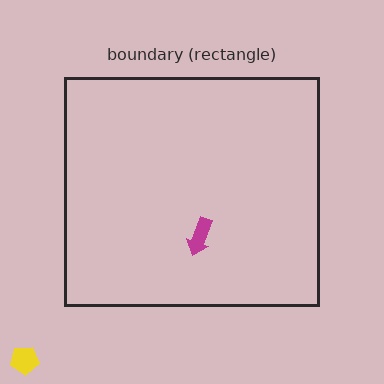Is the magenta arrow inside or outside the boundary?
Inside.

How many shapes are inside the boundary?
1 inside, 1 outside.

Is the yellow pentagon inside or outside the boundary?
Outside.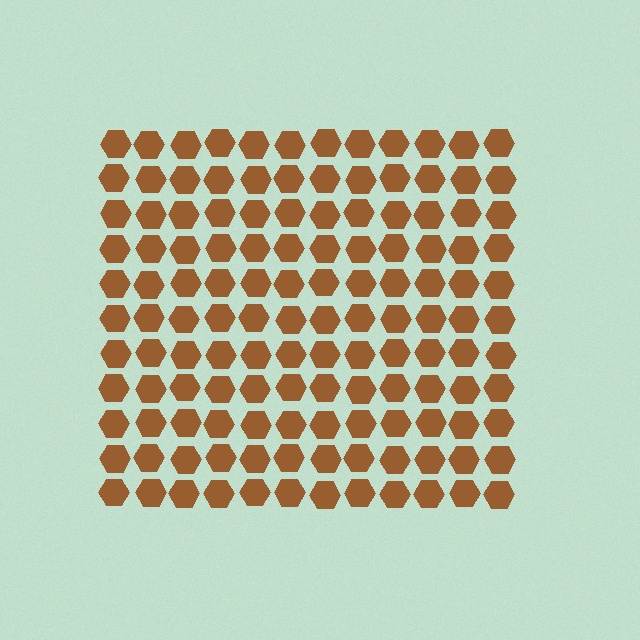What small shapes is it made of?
It is made of small hexagons.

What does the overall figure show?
The overall figure shows a square.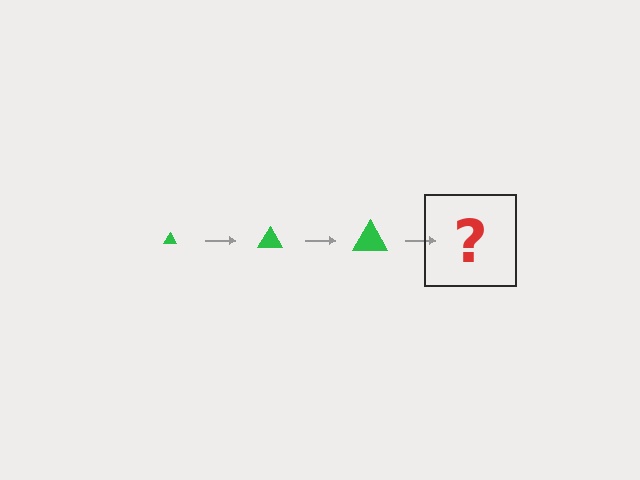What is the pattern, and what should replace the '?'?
The pattern is that the triangle gets progressively larger each step. The '?' should be a green triangle, larger than the previous one.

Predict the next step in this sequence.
The next step is a green triangle, larger than the previous one.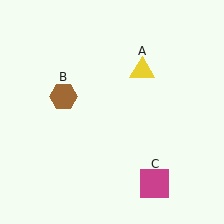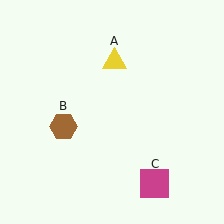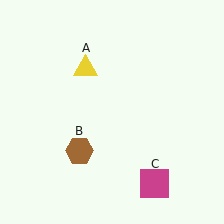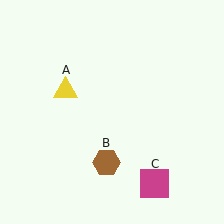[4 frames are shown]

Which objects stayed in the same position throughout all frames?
Magenta square (object C) remained stationary.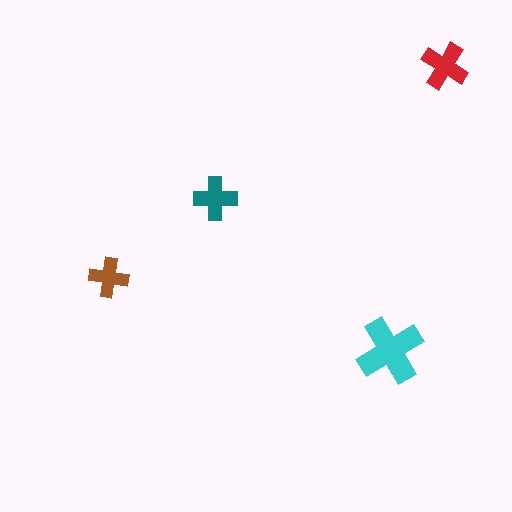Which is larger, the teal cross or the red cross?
The red one.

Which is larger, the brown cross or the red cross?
The red one.